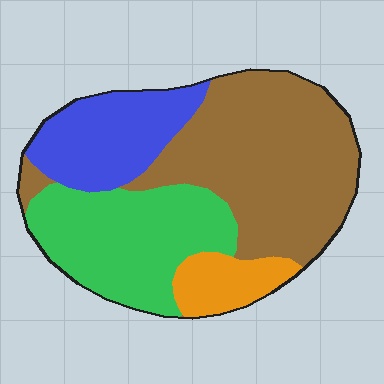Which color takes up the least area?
Orange, at roughly 10%.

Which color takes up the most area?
Brown, at roughly 45%.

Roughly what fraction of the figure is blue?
Blue takes up less than a quarter of the figure.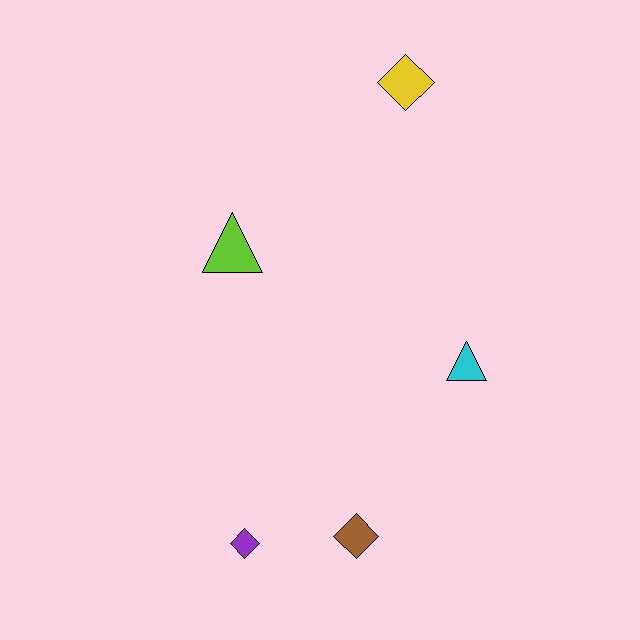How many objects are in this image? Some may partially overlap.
There are 5 objects.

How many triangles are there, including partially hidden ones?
There are 2 triangles.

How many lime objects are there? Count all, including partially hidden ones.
There is 1 lime object.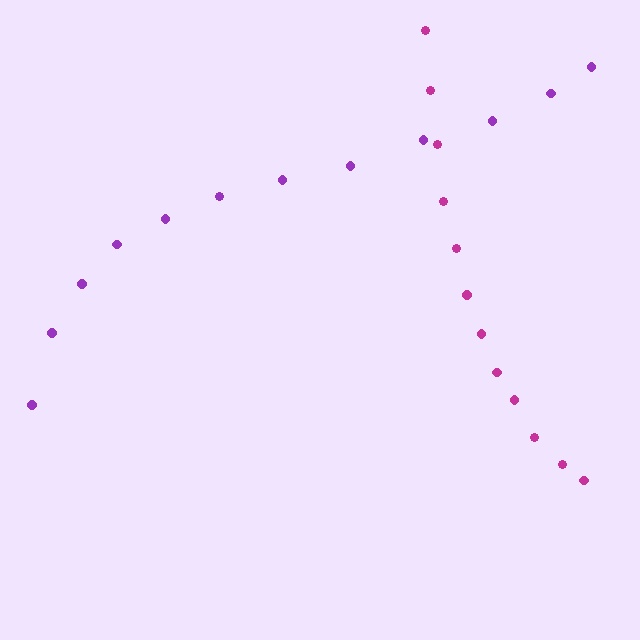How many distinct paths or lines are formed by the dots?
There are 2 distinct paths.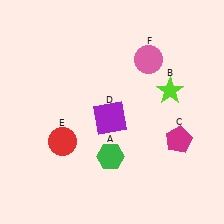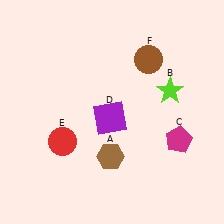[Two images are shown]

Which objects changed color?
A changed from green to brown. F changed from pink to brown.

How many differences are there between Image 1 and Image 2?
There are 2 differences between the two images.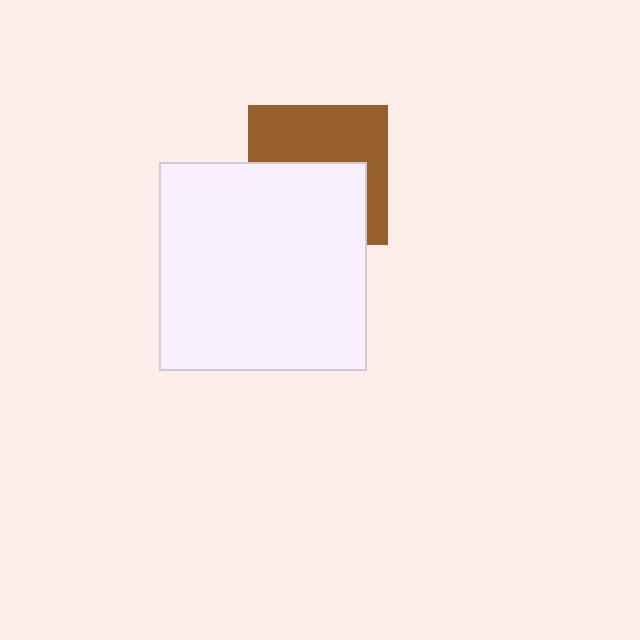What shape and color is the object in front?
The object in front is a white square.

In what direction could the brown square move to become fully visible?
The brown square could move up. That would shift it out from behind the white square entirely.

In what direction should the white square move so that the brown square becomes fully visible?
The white square should move down. That is the shortest direction to clear the overlap and leave the brown square fully visible.